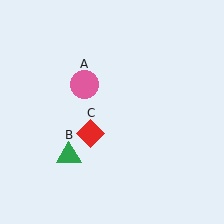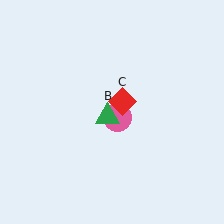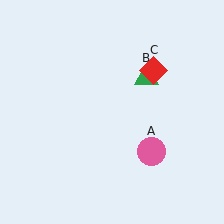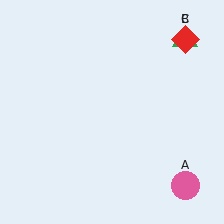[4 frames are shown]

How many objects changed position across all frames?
3 objects changed position: pink circle (object A), green triangle (object B), red diamond (object C).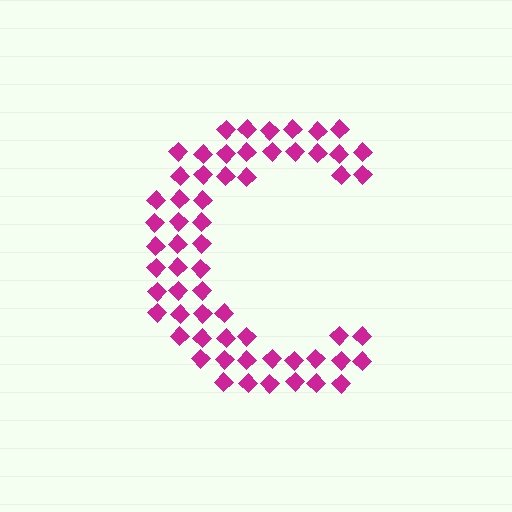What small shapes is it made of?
It is made of small diamonds.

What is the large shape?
The large shape is the letter C.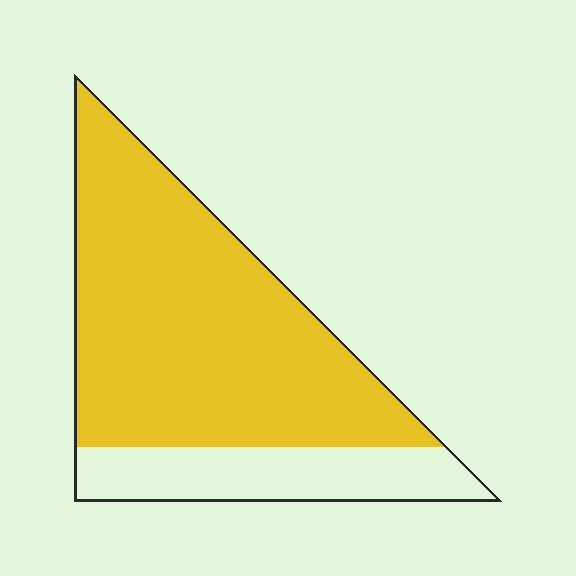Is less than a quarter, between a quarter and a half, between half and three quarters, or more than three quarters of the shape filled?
More than three quarters.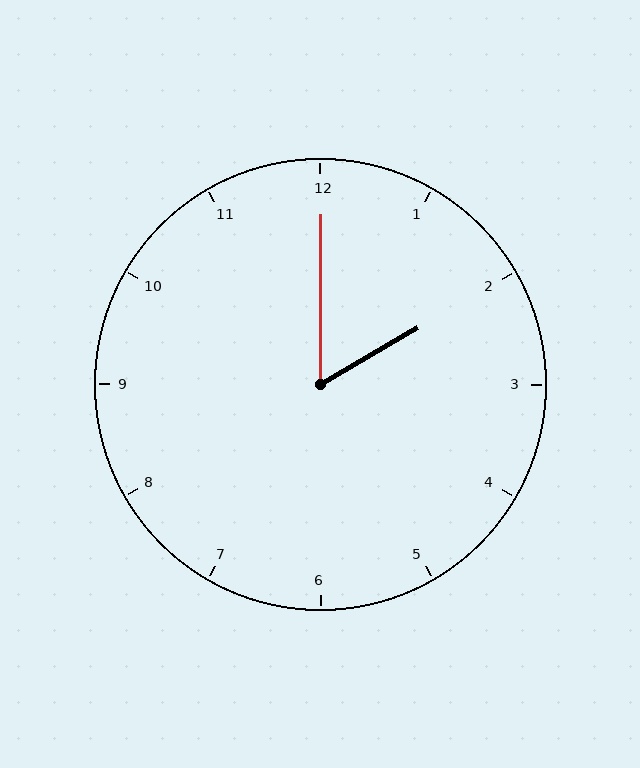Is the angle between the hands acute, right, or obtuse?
It is acute.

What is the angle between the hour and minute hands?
Approximately 60 degrees.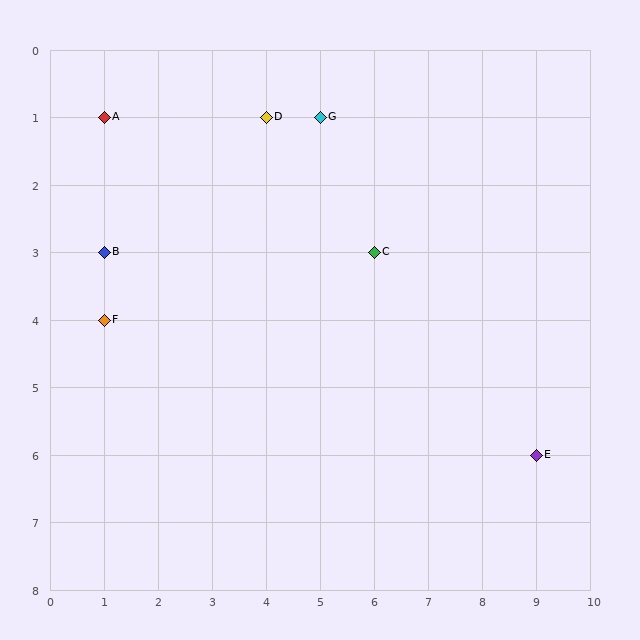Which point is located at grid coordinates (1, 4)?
Point F is at (1, 4).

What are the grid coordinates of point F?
Point F is at grid coordinates (1, 4).